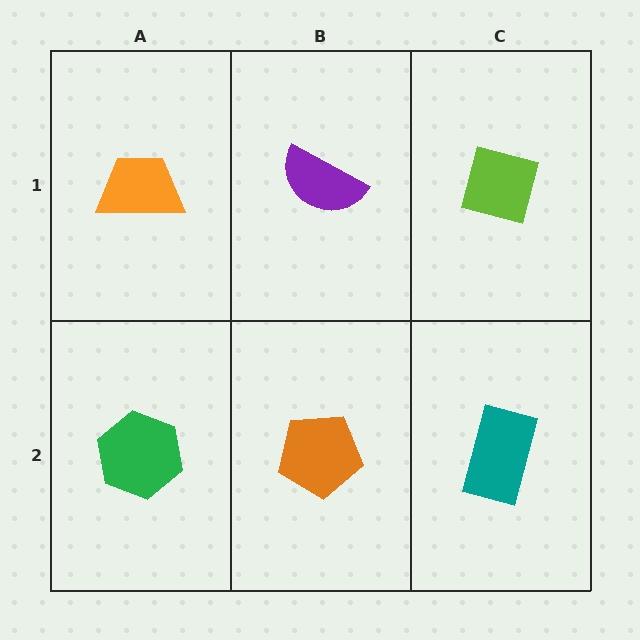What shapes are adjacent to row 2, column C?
A lime square (row 1, column C), an orange pentagon (row 2, column B).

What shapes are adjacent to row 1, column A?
A green hexagon (row 2, column A), a purple semicircle (row 1, column B).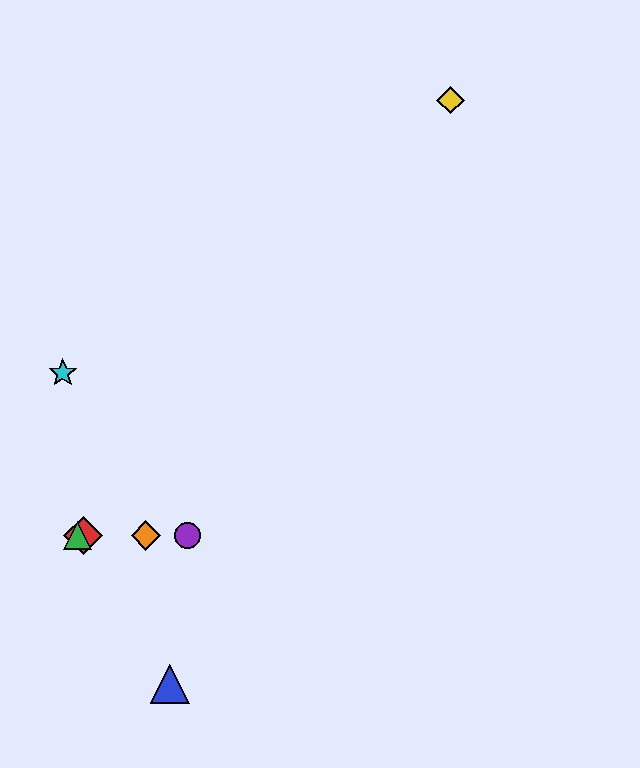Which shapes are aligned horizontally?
The red diamond, the green triangle, the purple circle, the orange diamond are aligned horizontally.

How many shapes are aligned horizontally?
4 shapes (the red diamond, the green triangle, the purple circle, the orange diamond) are aligned horizontally.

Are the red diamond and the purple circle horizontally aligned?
Yes, both are at y≈535.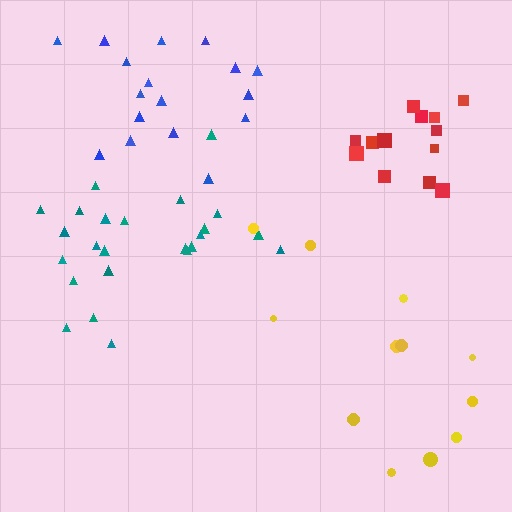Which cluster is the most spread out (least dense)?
Yellow.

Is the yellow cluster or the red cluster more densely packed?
Red.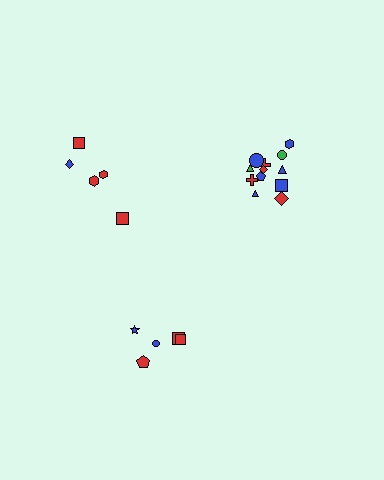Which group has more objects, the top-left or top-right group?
The top-right group.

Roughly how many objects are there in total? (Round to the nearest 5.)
Roughly 20 objects in total.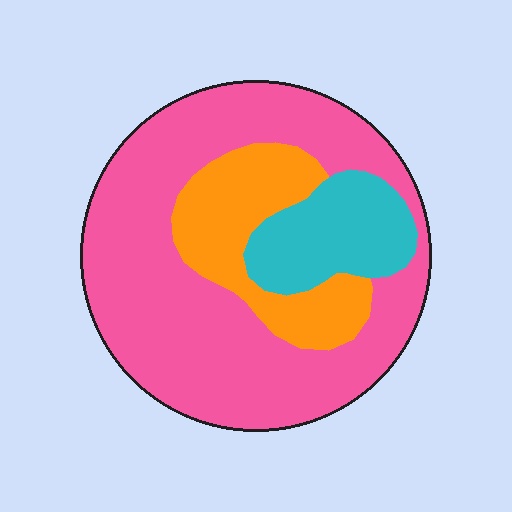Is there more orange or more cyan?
Orange.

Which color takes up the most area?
Pink, at roughly 65%.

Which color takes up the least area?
Cyan, at roughly 15%.